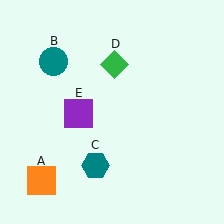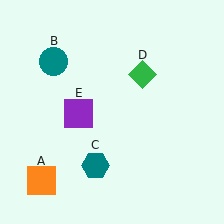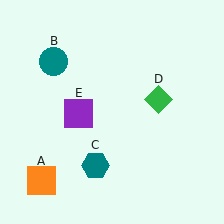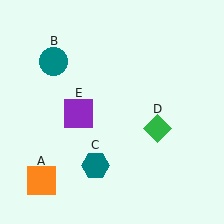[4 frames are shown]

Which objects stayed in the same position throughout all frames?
Orange square (object A) and teal circle (object B) and teal hexagon (object C) and purple square (object E) remained stationary.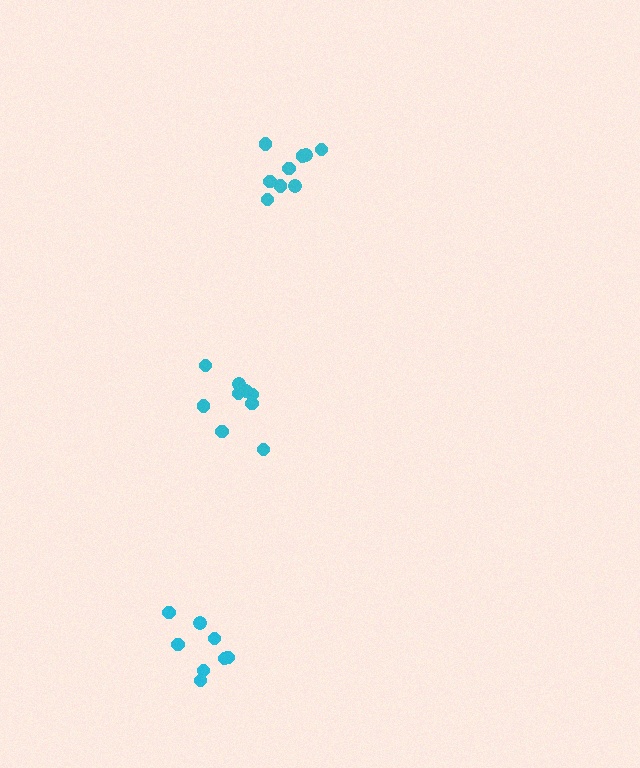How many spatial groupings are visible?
There are 3 spatial groupings.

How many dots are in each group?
Group 1: 9 dots, Group 2: 9 dots, Group 3: 8 dots (26 total).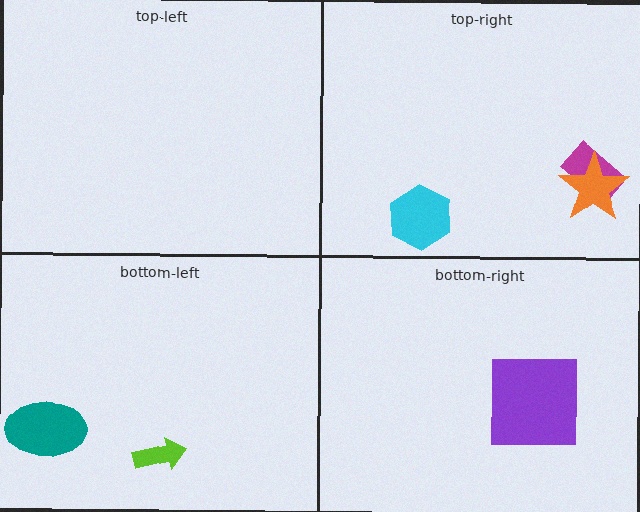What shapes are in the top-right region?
The cyan hexagon, the magenta rectangle, the orange star.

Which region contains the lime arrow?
The bottom-left region.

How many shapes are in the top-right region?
3.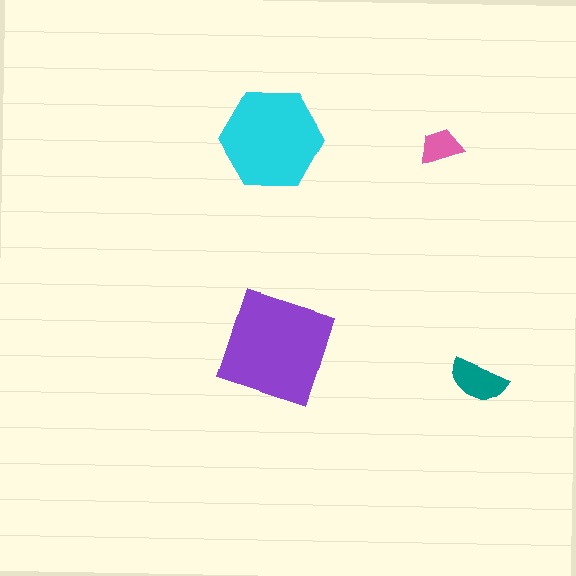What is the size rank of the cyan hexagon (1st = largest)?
2nd.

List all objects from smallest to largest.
The pink trapezoid, the teal semicircle, the cyan hexagon, the purple square.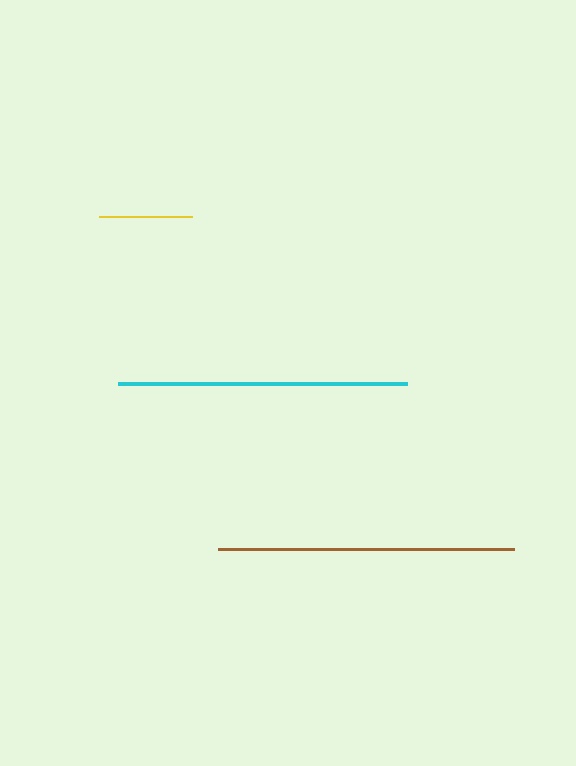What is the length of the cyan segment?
The cyan segment is approximately 290 pixels long.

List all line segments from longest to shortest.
From longest to shortest: brown, cyan, yellow.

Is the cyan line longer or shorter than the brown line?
The brown line is longer than the cyan line.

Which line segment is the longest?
The brown line is the longest at approximately 296 pixels.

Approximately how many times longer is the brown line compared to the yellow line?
The brown line is approximately 3.2 times the length of the yellow line.